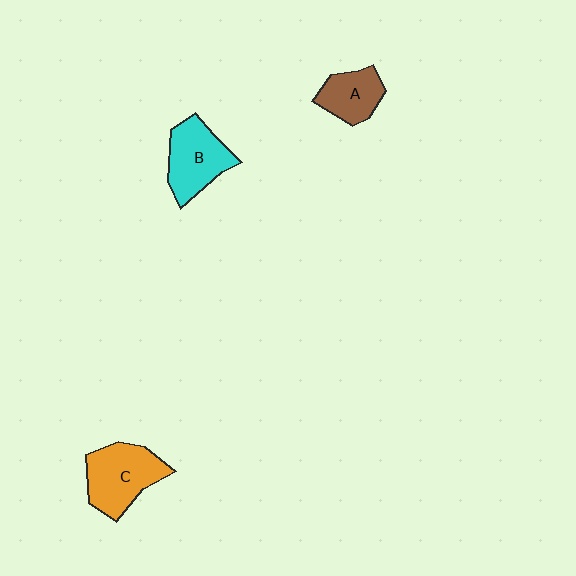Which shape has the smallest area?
Shape A (brown).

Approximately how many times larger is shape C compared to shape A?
Approximately 1.5 times.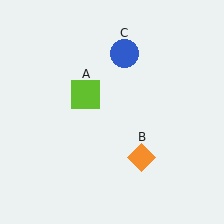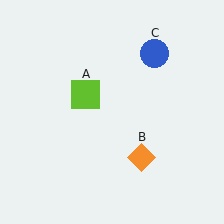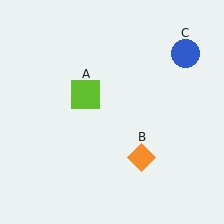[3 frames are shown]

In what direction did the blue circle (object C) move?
The blue circle (object C) moved right.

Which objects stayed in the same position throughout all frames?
Lime square (object A) and orange diamond (object B) remained stationary.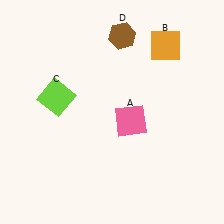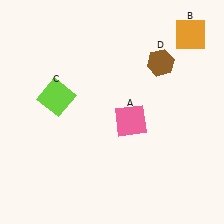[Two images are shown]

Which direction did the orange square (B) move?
The orange square (B) moved right.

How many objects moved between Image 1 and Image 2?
2 objects moved between the two images.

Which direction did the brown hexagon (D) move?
The brown hexagon (D) moved right.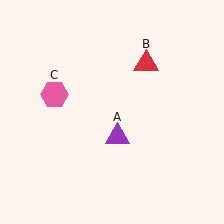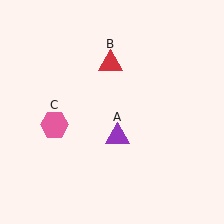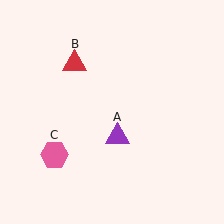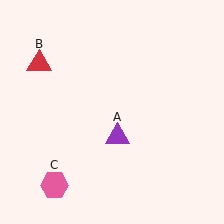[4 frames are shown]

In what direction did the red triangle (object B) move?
The red triangle (object B) moved left.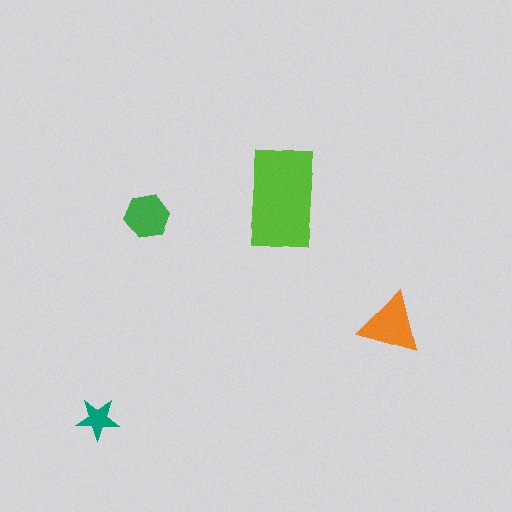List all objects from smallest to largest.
The teal star, the green hexagon, the orange triangle, the lime rectangle.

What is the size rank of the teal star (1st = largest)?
4th.